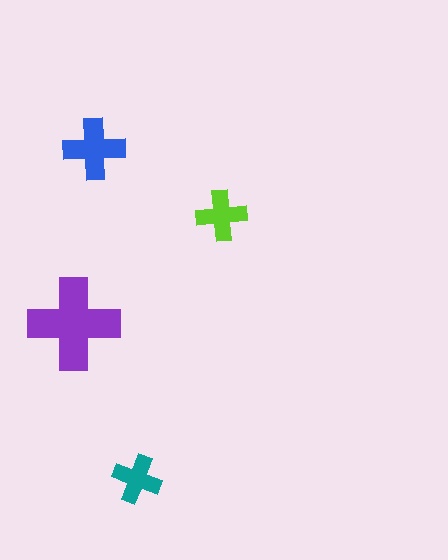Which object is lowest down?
The teal cross is bottommost.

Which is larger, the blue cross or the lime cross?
The blue one.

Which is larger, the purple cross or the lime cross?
The purple one.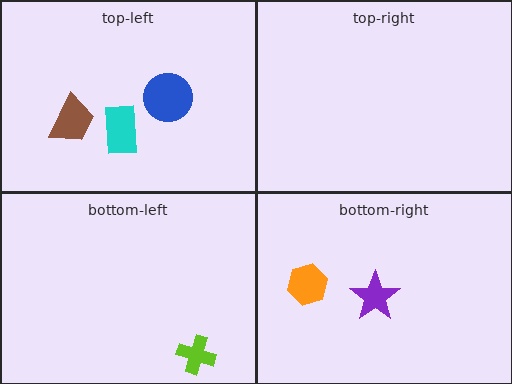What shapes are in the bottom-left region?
The lime cross.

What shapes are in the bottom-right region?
The orange hexagon, the purple star.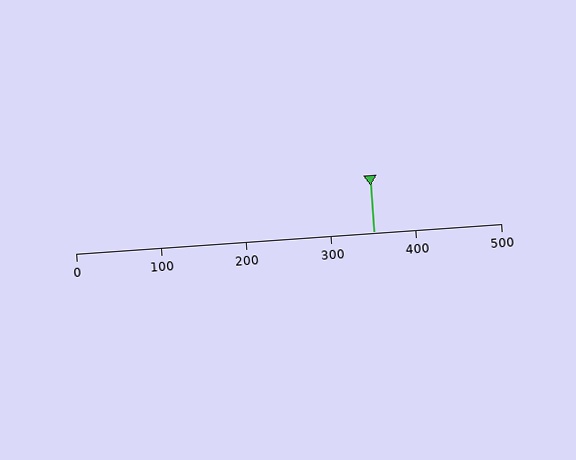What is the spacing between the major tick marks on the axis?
The major ticks are spaced 100 apart.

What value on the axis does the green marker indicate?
The marker indicates approximately 350.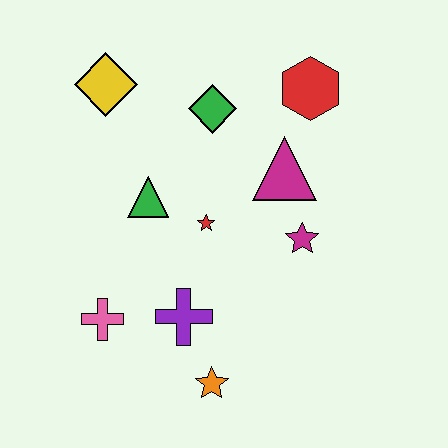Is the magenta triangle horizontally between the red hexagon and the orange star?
Yes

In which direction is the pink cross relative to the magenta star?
The pink cross is to the left of the magenta star.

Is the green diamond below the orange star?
No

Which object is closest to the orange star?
The purple cross is closest to the orange star.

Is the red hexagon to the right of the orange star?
Yes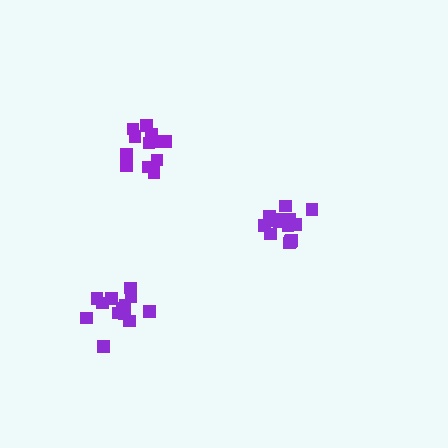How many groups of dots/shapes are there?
There are 3 groups.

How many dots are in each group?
Group 1: 14 dots, Group 2: 15 dots, Group 3: 12 dots (41 total).